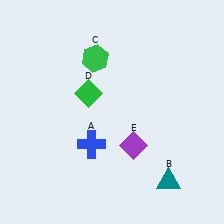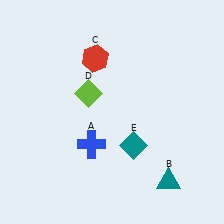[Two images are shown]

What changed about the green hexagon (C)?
In Image 1, C is green. In Image 2, it changed to red.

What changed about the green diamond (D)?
In Image 1, D is green. In Image 2, it changed to lime.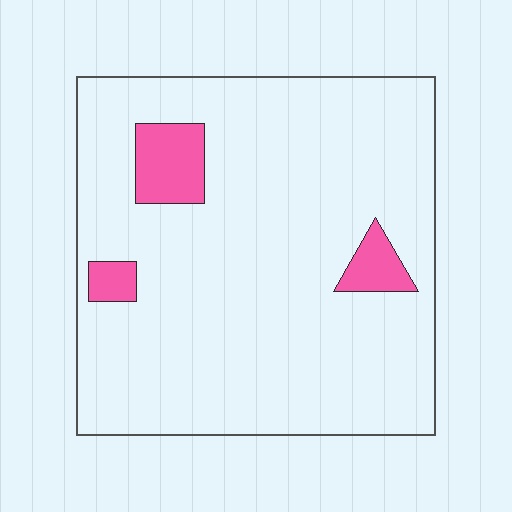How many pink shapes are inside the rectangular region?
3.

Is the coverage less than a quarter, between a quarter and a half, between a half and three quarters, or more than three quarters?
Less than a quarter.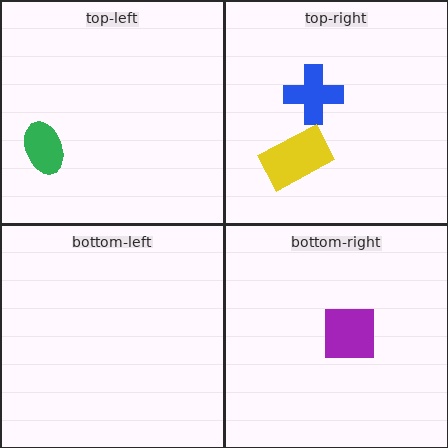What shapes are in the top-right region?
The blue cross, the yellow rectangle.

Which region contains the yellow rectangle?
The top-right region.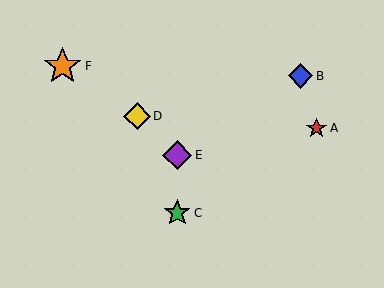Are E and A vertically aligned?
No, E is at x≈177 and A is at x≈316.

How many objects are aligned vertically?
2 objects (C, E) are aligned vertically.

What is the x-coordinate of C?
Object C is at x≈177.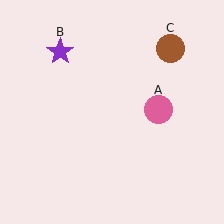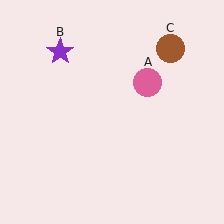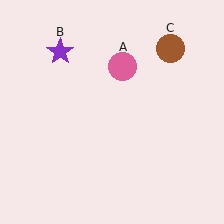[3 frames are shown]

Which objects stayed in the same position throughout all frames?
Purple star (object B) and brown circle (object C) remained stationary.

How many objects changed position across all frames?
1 object changed position: pink circle (object A).